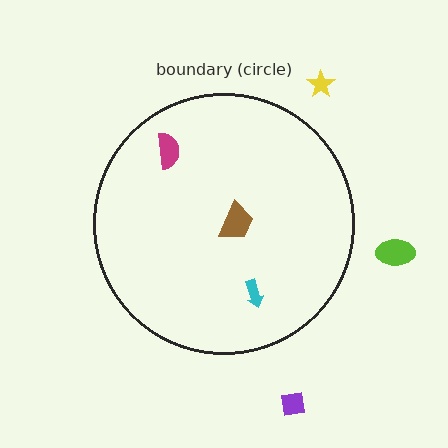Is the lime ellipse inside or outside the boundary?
Outside.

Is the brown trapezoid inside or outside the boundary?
Inside.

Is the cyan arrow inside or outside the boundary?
Inside.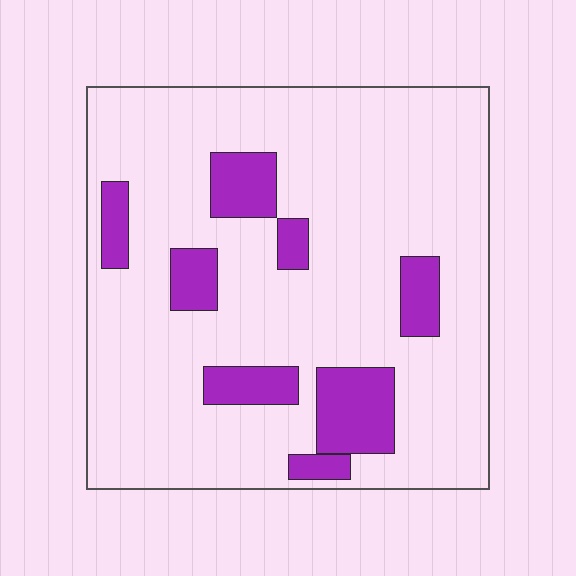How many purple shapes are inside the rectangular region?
8.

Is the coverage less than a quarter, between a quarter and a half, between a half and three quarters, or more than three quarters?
Less than a quarter.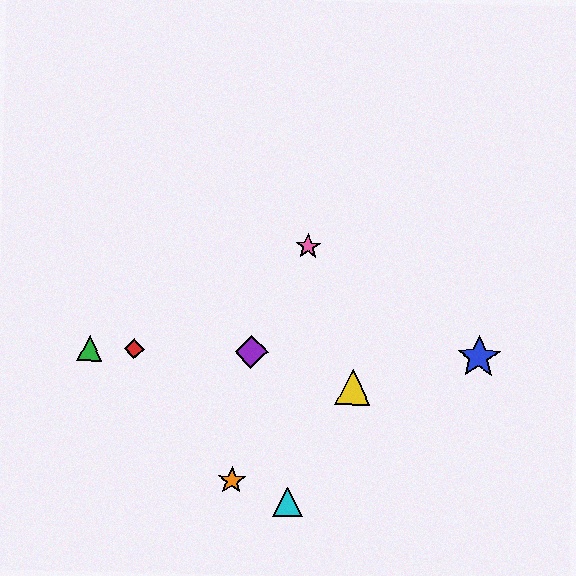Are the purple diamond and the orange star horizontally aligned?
No, the purple diamond is at y≈352 and the orange star is at y≈480.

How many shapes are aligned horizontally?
4 shapes (the red diamond, the blue star, the green triangle, the purple diamond) are aligned horizontally.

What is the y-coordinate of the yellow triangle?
The yellow triangle is at y≈387.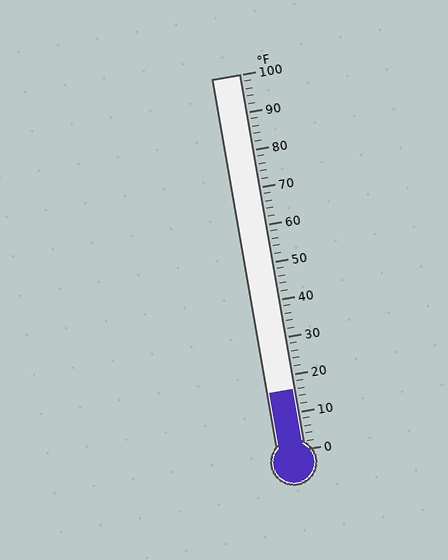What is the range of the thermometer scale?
The thermometer scale ranges from 0°F to 100°F.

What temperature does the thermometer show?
The thermometer shows approximately 16°F.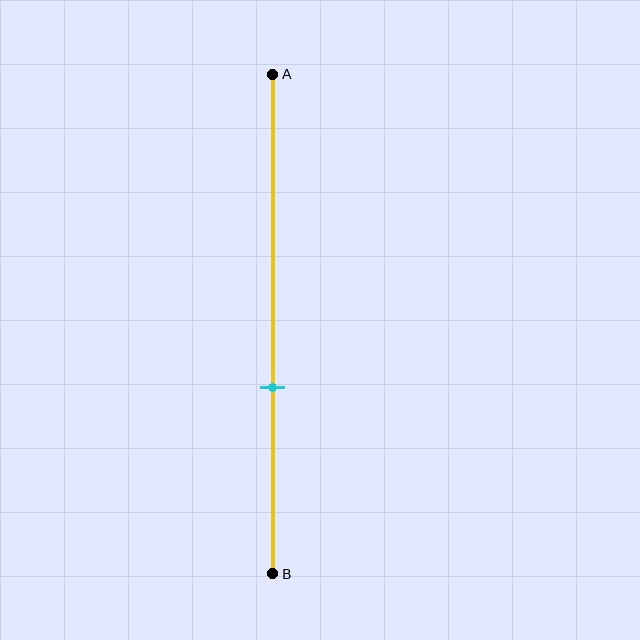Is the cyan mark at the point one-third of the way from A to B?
No, the mark is at about 65% from A, not at the 33% one-third point.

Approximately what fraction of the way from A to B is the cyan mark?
The cyan mark is approximately 65% of the way from A to B.